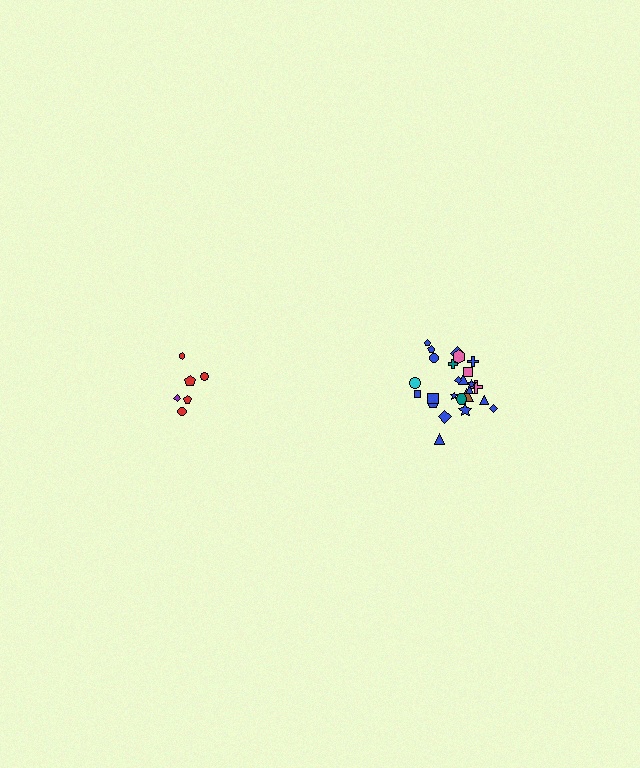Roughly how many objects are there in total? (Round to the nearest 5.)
Roughly 30 objects in total.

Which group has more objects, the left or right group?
The right group.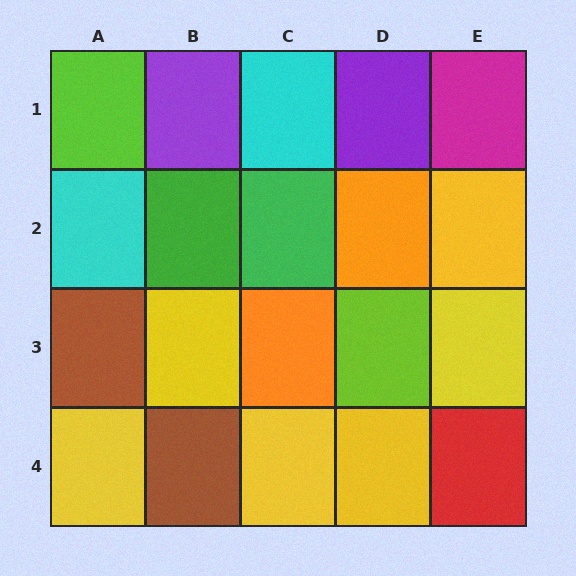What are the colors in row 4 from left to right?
Yellow, brown, yellow, yellow, red.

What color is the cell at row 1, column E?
Magenta.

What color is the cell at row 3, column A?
Brown.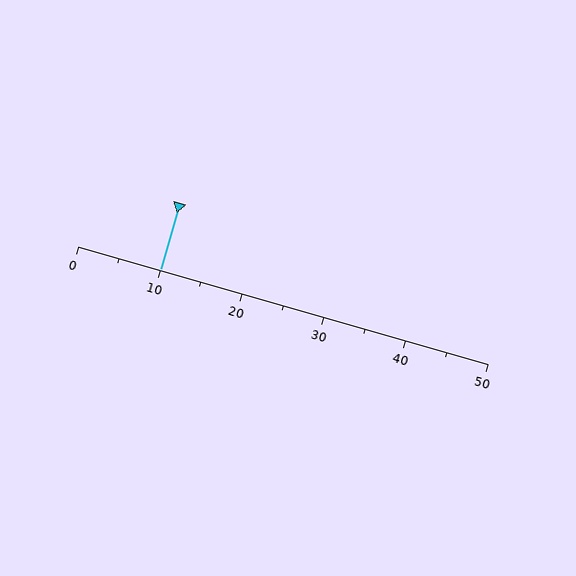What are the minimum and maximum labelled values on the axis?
The axis runs from 0 to 50.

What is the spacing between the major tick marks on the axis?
The major ticks are spaced 10 apart.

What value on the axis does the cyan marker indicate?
The marker indicates approximately 10.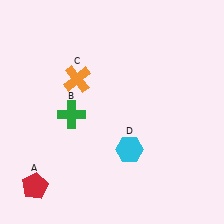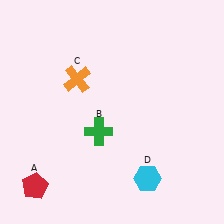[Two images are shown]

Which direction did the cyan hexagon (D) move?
The cyan hexagon (D) moved down.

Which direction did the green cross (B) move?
The green cross (B) moved right.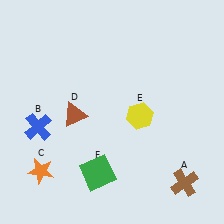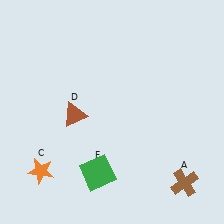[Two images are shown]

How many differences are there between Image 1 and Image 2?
There are 2 differences between the two images.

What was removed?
The blue cross (B), the yellow hexagon (E) were removed in Image 2.